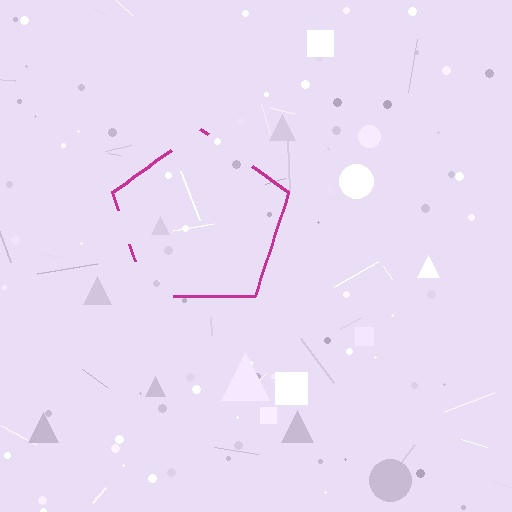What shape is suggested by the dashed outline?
The dashed outline suggests a pentagon.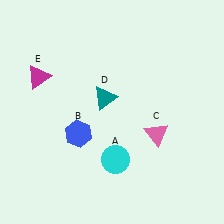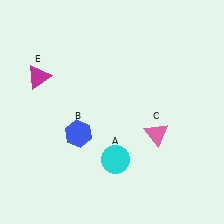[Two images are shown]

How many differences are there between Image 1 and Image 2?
There is 1 difference between the two images.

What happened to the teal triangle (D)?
The teal triangle (D) was removed in Image 2. It was in the top-left area of Image 1.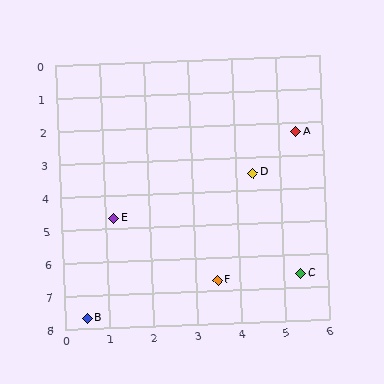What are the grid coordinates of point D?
Point D is at approximately (4.4, 3.5).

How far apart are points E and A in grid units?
Points E and A are about 4.8 grid units apart.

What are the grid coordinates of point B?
Point B is at approximately (0.5, 7.7).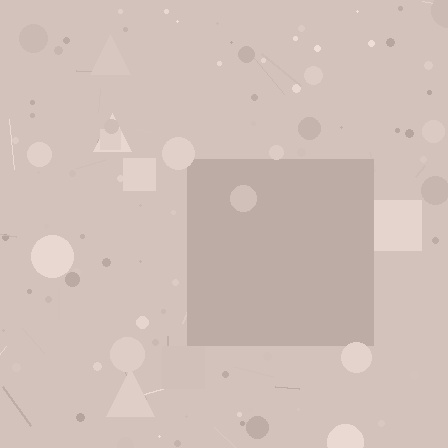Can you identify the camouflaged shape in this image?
The camouflaged shape is a square.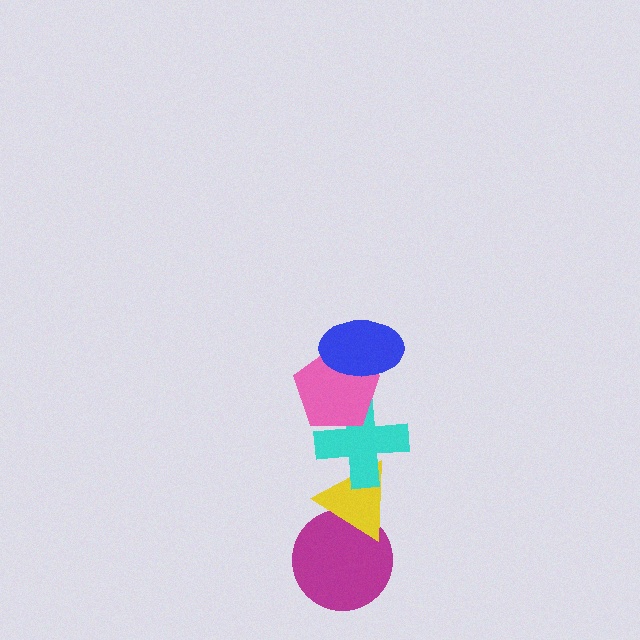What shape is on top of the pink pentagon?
The blue ellipse is on top of the pink pentagon.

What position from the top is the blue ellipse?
The blue ellipse is 1st from the top.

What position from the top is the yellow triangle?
The yellow triangle is 4th from the top.